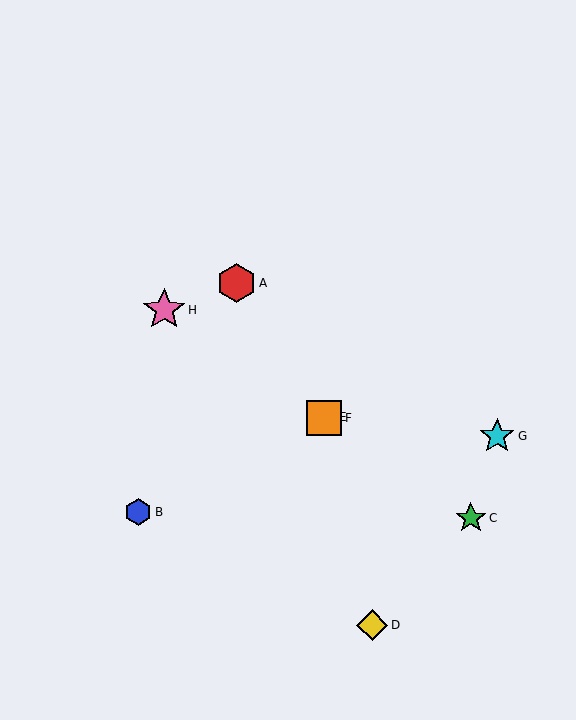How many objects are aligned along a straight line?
4 objects (C, E, F, H) are aligned along a straight line.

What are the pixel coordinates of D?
Object D is at (372, 625).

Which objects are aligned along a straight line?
Objects C, E, F, H are aligned along a straight line.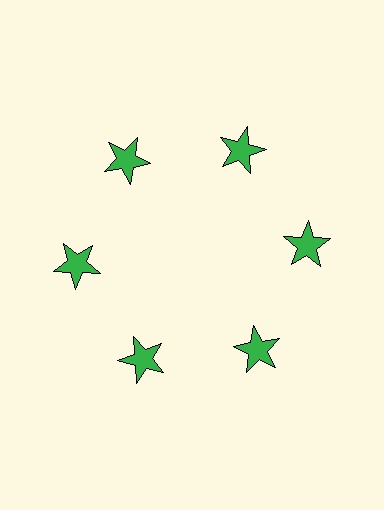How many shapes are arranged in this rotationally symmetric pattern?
There are 6 shapes, arranged in 6 groups of 1.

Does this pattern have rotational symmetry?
Yes, this pattern has 6-fold rotational symmetry. It looks the same after rotating 60 degrees around the center.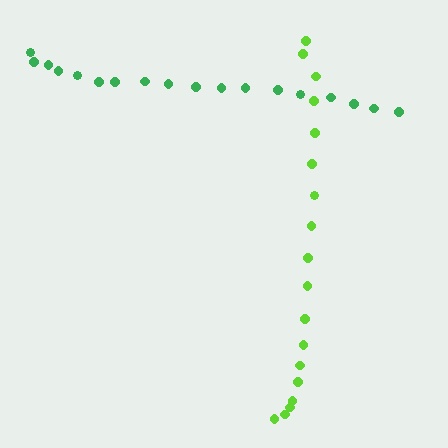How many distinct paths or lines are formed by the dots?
There are 2 distinct paths.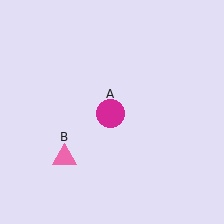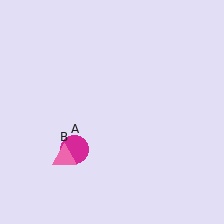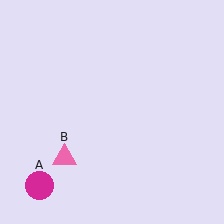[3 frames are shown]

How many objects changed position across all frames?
1 object changed position: magenta circle (object A).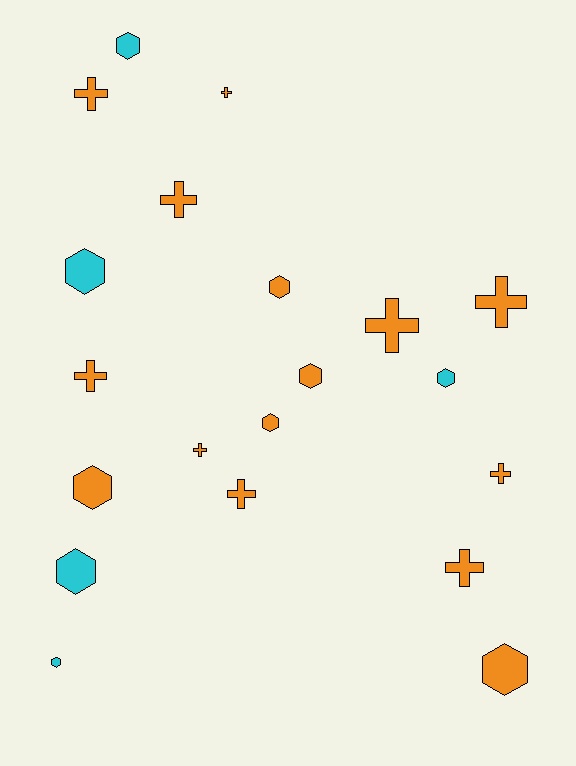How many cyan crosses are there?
There are no cyan crosses.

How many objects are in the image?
There are 20 objects.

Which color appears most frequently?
Orange, with 15 objects.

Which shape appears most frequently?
Cross, with 10 objects.